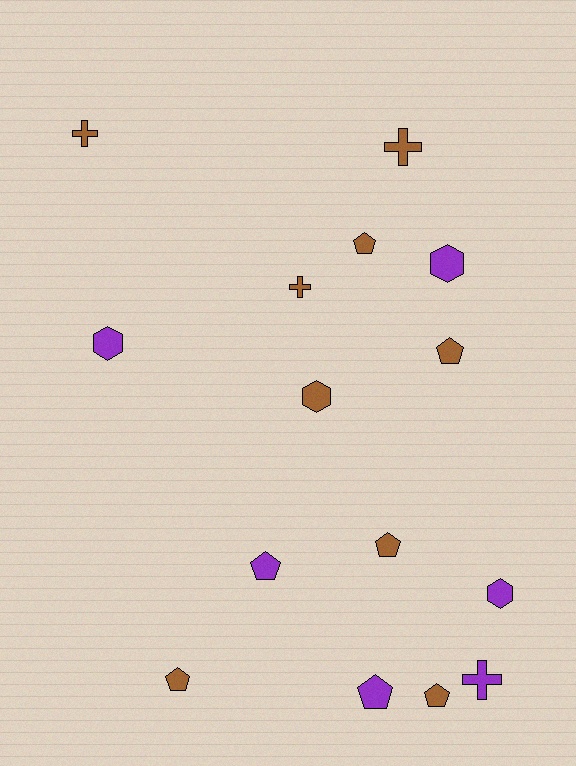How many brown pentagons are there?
There are 5 brown pentagons.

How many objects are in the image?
There are 15 objects.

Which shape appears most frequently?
Pentagon, with 7 objects.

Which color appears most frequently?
Brown, with 9 objects.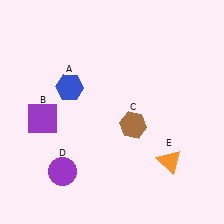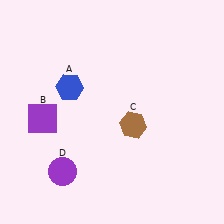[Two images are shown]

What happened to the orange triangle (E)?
The orange triangle (E) was removed in Image 2. It was in the bottom-right area of Image 1.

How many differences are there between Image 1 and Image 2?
There is 1 difference between the two images.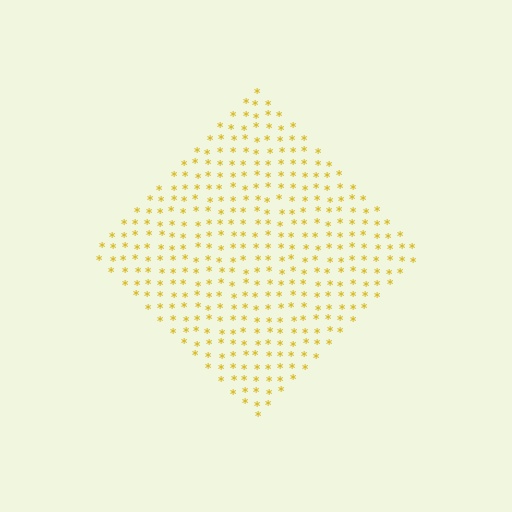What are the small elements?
The small elements are asterisks.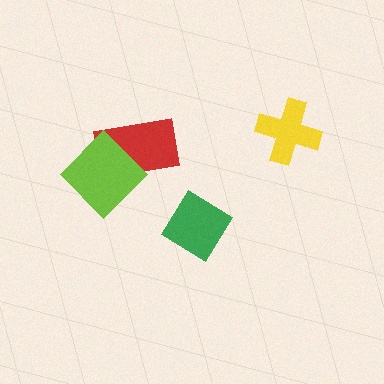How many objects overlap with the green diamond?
0 objects overlap with the green diamond.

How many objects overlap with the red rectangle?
1 object overlaps with the red rectangle.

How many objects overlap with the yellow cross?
0 objects overlap with the yellow cross.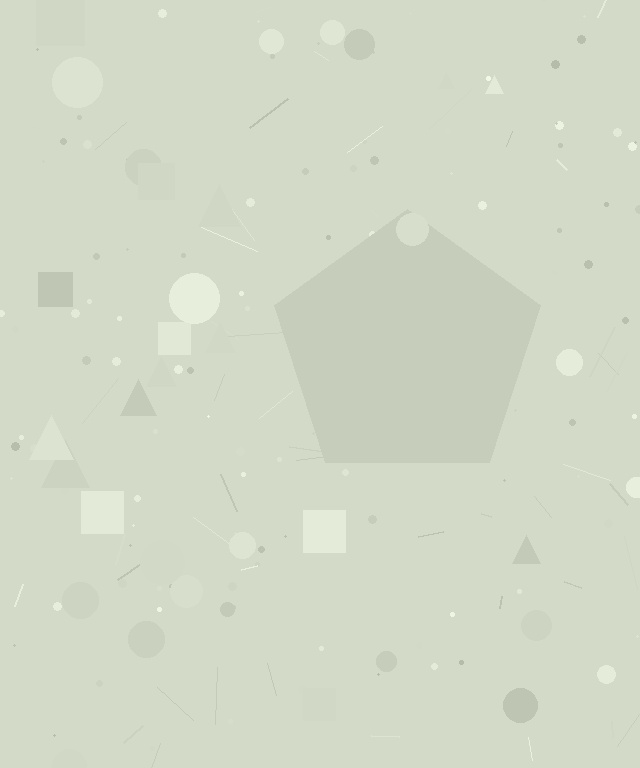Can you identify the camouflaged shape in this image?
The camouflaged shape is a pentagon.